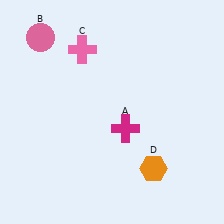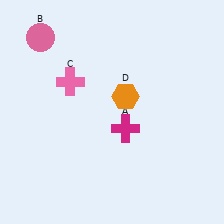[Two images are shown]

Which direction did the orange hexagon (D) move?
The orange hexagon (D) moved up.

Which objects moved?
The objects that moved are: the pink cross (C), the orange hexagon (D).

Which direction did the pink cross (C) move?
The pink cross (C) moved down.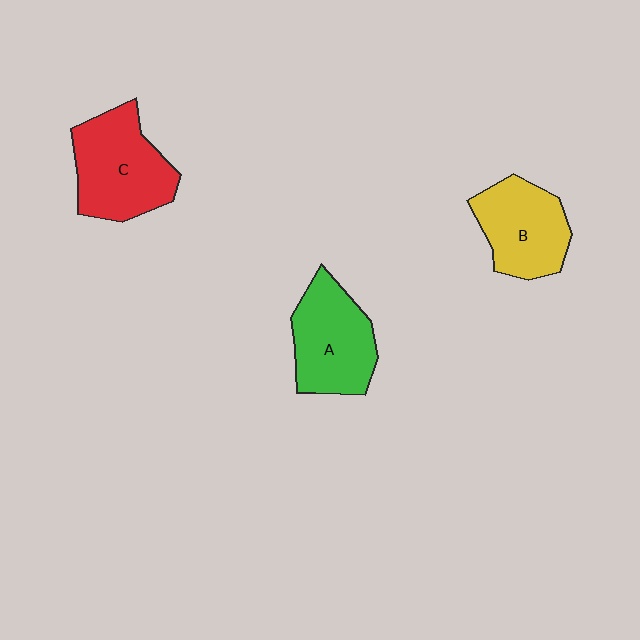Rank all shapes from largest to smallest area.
From largest to smallest: C (red), A (green), B (yellow).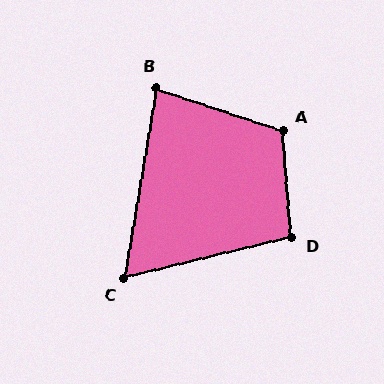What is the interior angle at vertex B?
Approximately 81 degrees (acute).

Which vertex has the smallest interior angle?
C, at approximately 67 degrees.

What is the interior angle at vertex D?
Approximately 99 degrees (obtuse).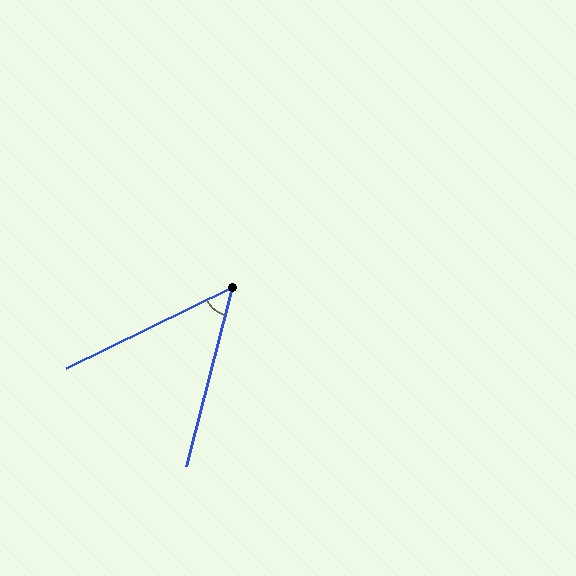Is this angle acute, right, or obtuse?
It is acute.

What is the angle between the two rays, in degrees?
Approximately 50 degrees.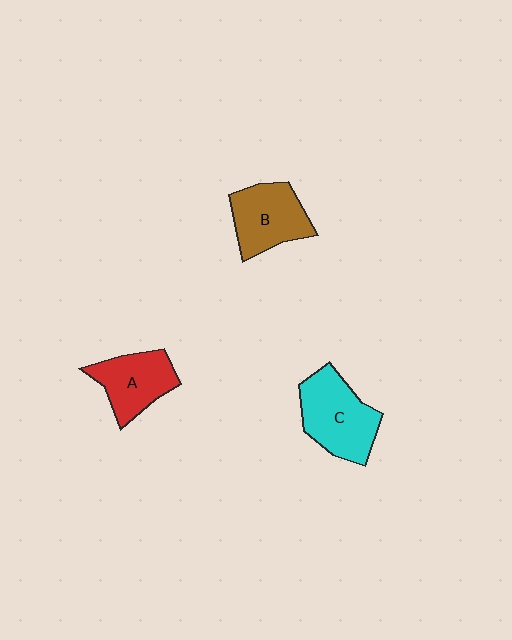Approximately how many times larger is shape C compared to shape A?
Approximately 1.3 times.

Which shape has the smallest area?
Shape A (red).